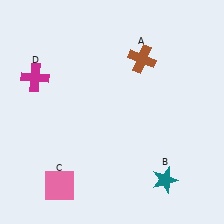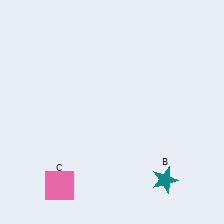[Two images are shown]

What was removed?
The brown cross (A), the magenta cross (D) were removed in Image 2.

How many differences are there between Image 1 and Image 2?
There are 2 differences between the two images.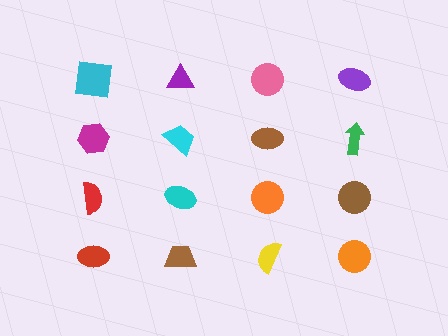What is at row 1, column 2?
A purple triangle.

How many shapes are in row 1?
4 shapes.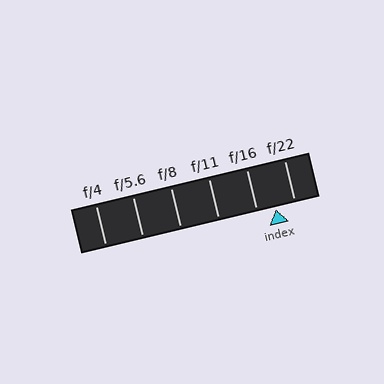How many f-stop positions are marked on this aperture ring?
There are 6 f-stop positions marked.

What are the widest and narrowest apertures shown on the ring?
The widest aperture shown is f/4 and the narrowest is f/22.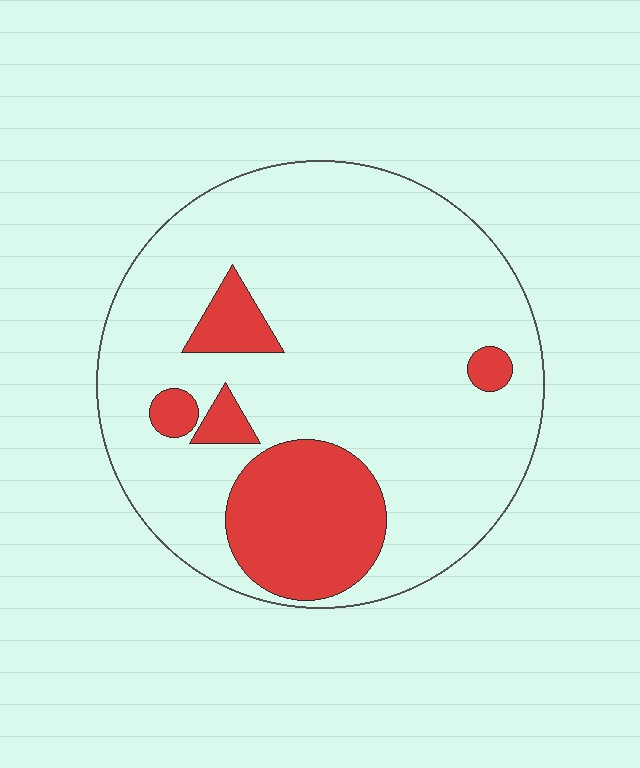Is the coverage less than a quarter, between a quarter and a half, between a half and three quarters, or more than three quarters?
Less than a quarter.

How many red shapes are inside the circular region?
5.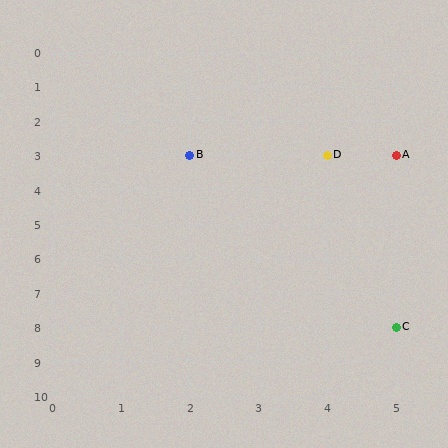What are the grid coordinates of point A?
Point A is at grid coordinates (5, 3).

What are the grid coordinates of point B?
Point B is at grid coordinates (2, 3).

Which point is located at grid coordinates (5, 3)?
Point A is at (5, 3).